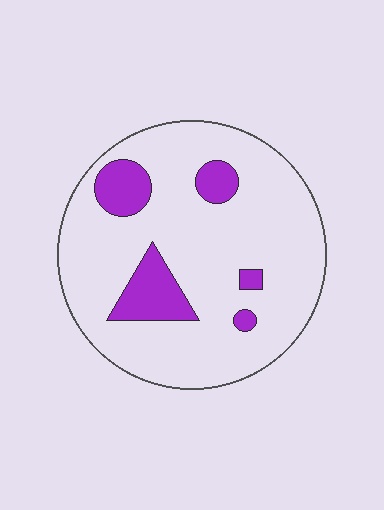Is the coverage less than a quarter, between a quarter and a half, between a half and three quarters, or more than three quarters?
Less than a quarter.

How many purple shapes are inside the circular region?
5.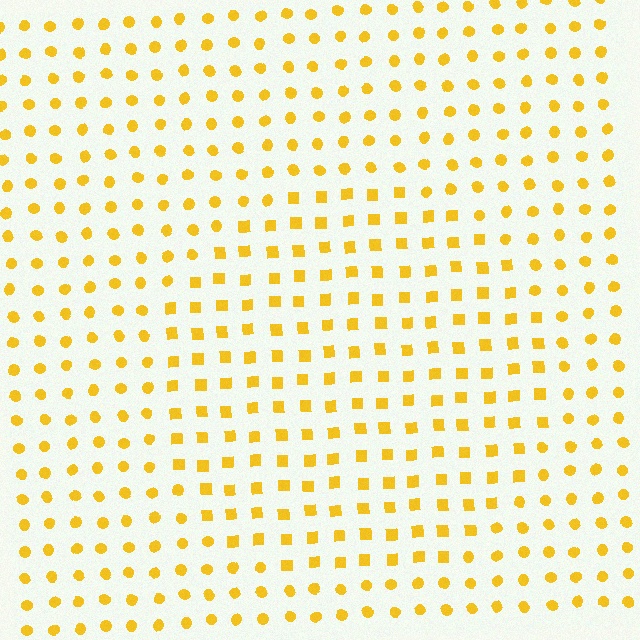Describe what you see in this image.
The image is filled with small yellow elements arranged in a uniform grid. A circle-shaped region contains squares, while the surrounding area contains circles. The boundary is defined purely by the change in element shape.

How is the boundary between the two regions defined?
The boundary is defined by a change in element shape: squares inside vs. circles outside. All elements share the same color and spacing.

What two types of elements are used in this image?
The image uses squares inside the circle region and circles outside it.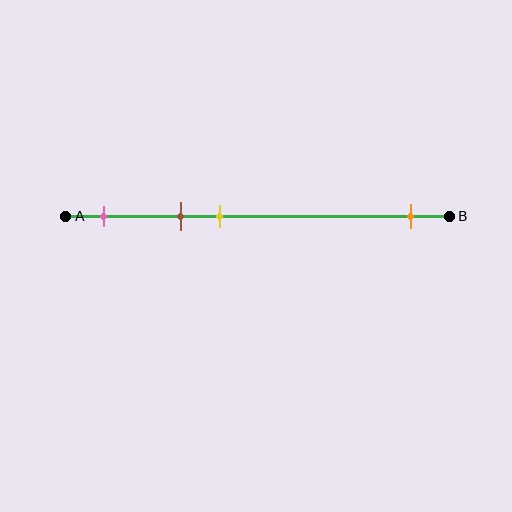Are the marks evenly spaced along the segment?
No, the marks are not evenly spaced.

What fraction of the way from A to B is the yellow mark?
The yellow mark is approximately 40% (0.4) of the way from A to B.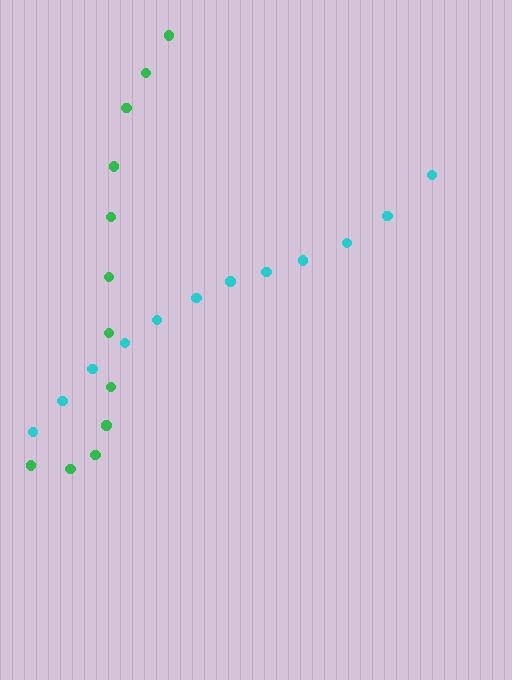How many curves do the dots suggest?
There are 2 distinct paths.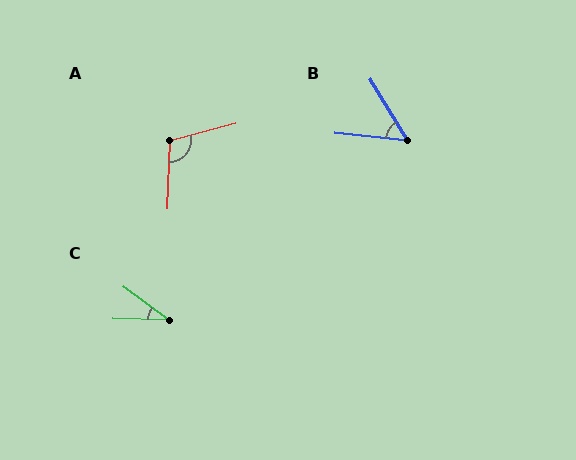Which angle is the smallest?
C, at approximately 35 degrees.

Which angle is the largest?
A, at approximately 107 degrees.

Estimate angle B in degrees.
Approximately 52 degrees.